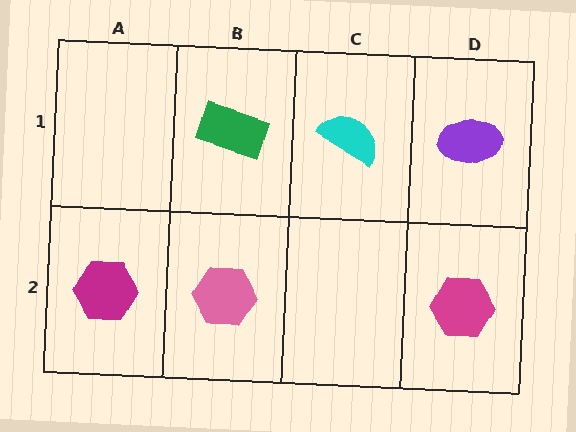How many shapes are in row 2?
3 shapes.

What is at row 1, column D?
A purple ellipse.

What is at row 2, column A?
A magenta hexagon.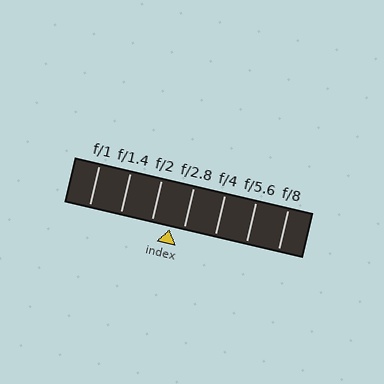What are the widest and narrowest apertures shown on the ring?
The widest aperture shown is f/1 and the narrowest is f/8.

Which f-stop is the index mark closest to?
The index mark is closest to f/2.8.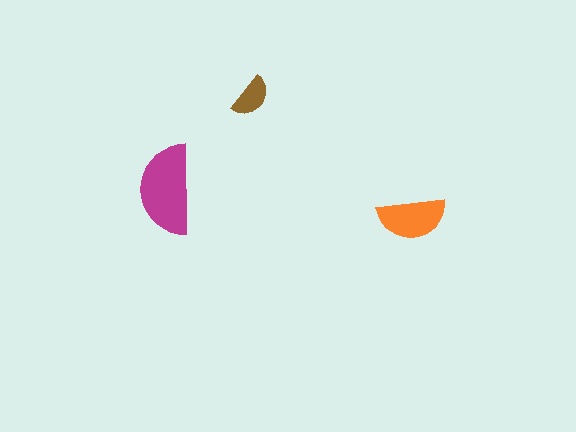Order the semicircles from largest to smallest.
the magenta one, the orange one, the brown one.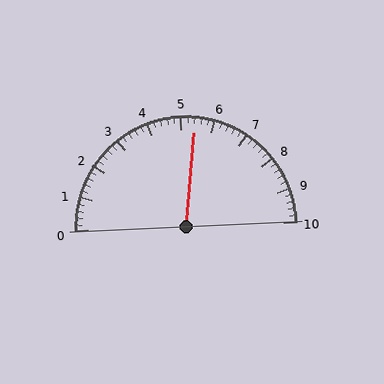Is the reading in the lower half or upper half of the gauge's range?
The reading is in the upper half of the range (0 to 10).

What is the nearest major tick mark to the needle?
The nearest major tick mark is 5.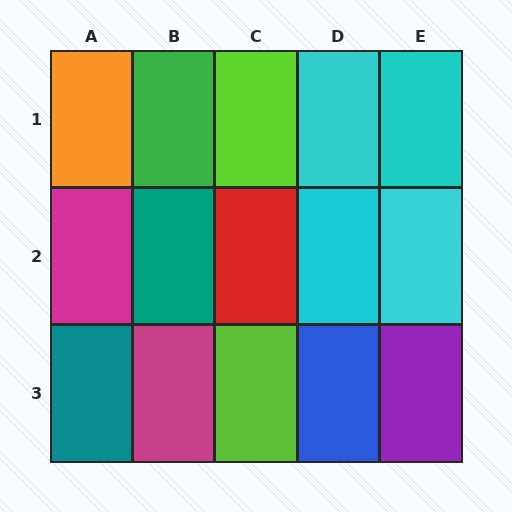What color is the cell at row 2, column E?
Cyan.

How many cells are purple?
1 cell is purple.